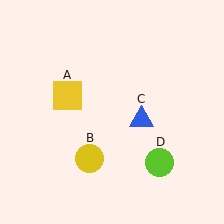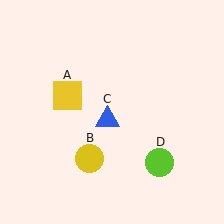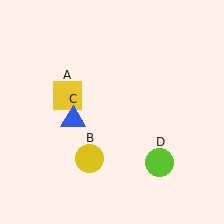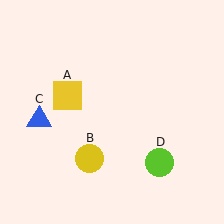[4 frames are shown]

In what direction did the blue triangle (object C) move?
The blue triangle (object C) moved left.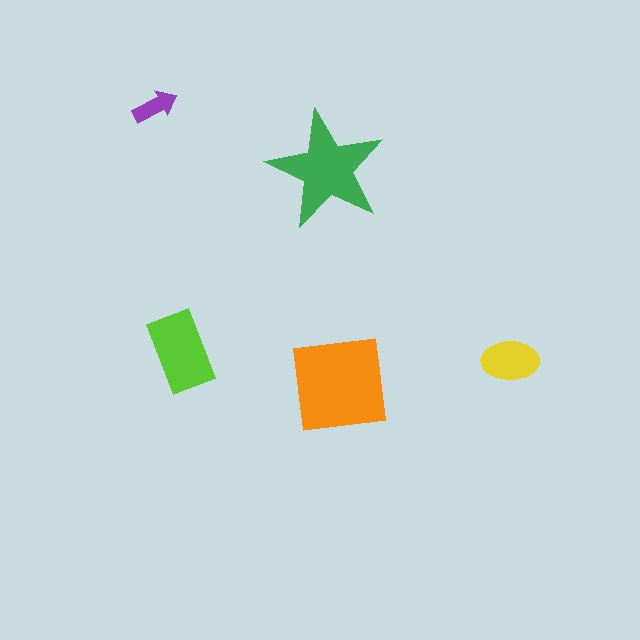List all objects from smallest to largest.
The purple arrow, the yellow ellipse, the lime rectangle, the green star, the orange square.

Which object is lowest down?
The orange square is bottommost.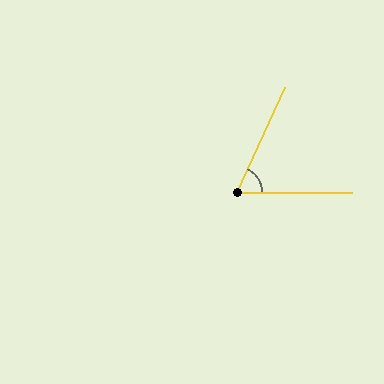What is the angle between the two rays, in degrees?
Approximately 65 degrees.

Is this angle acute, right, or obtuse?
It is acute.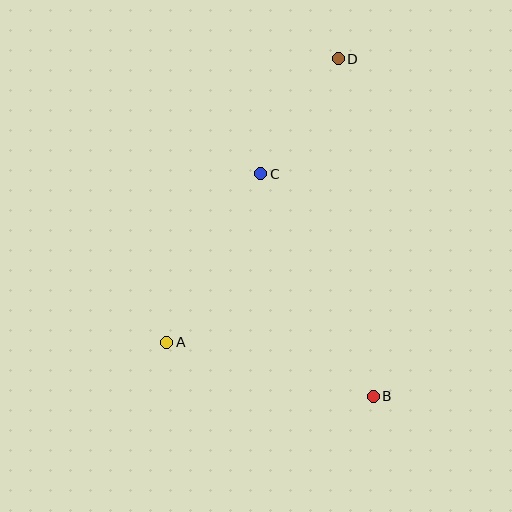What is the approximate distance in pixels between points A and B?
The distance between A and B is approximately 214 pixels.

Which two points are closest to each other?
Points C and D are closest to each other.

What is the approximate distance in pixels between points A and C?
The distance between A and C is approximately 193 pixels.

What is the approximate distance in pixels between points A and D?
The distance between A and D is approximately 332 pixels.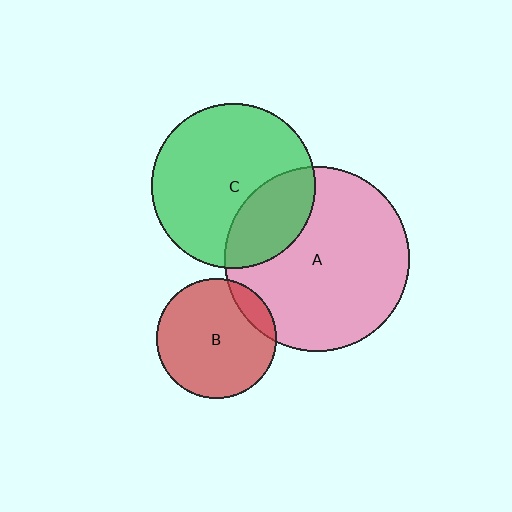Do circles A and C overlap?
Yes.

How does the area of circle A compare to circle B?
Approximately 2.4 times.